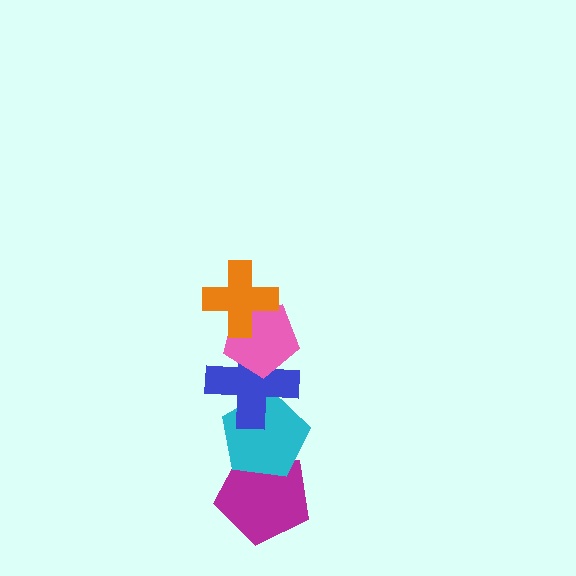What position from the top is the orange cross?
The orange cross is 1st from the top.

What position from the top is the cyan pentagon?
The cyan pentagon is 4th from the top.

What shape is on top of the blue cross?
The pink pentagon is on top of the blue cross.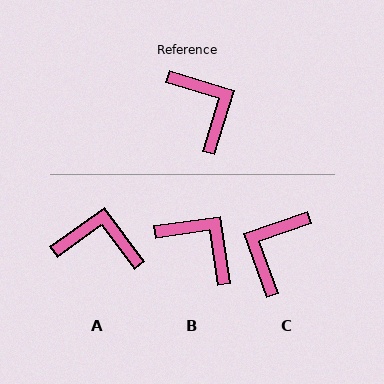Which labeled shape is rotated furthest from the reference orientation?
C, about 127 degrees away.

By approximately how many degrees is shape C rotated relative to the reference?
Approximately 127 degrees counter-clockwise.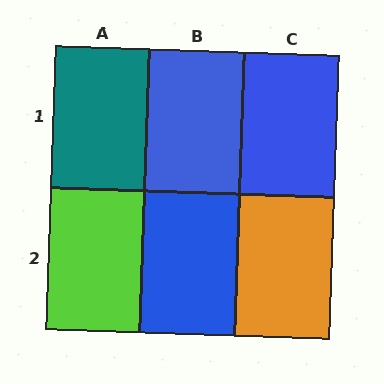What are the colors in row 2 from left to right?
Lime, blue, orange.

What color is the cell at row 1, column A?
Teal.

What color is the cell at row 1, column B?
Blue.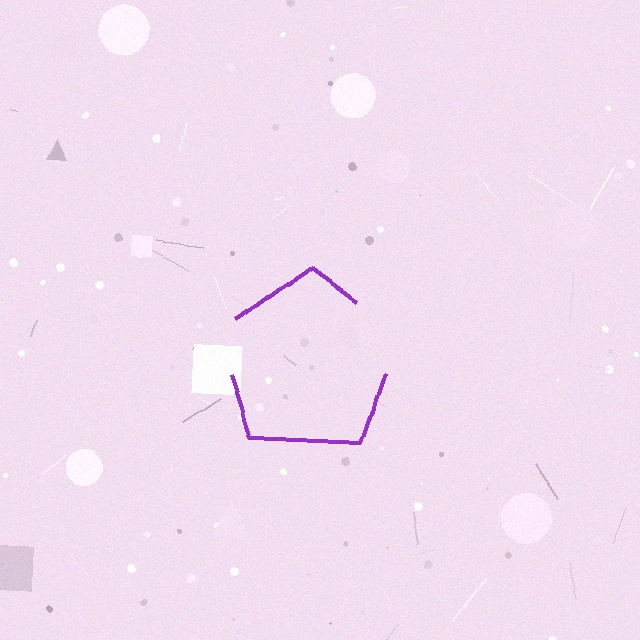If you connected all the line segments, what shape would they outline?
They would outline a pentagon.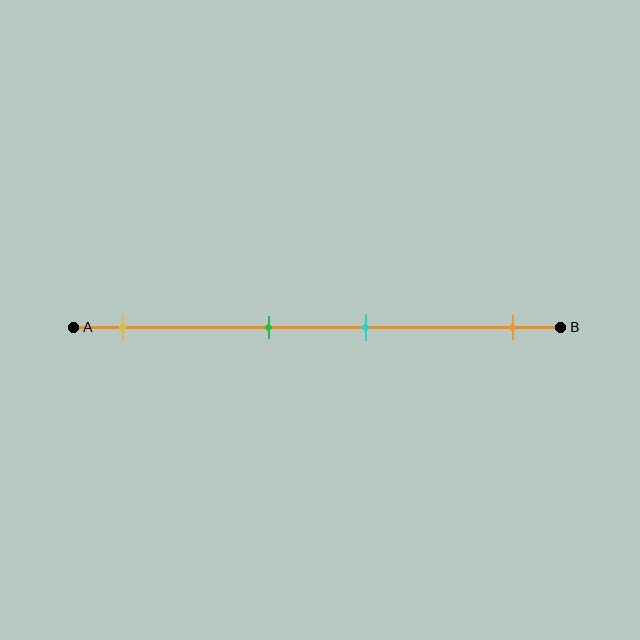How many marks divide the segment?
There are 4 marks dividing the segment.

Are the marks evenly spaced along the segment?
No, the marks are not evenly spaced.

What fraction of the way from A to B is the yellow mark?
The yellow mark is approximately 10% (0.1) of the way from A to B.